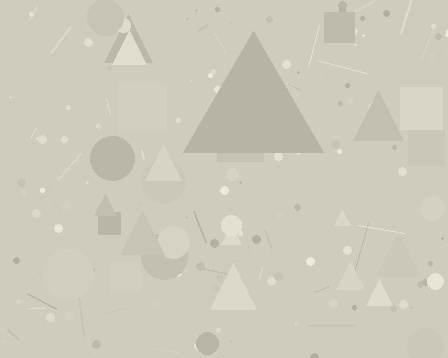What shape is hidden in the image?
A triangle is hidden in the image.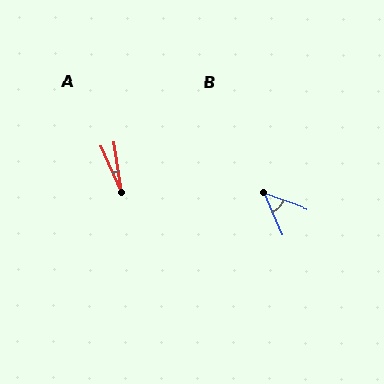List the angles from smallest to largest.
A (15°), B (48°).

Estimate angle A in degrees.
Approximately 15 degrees.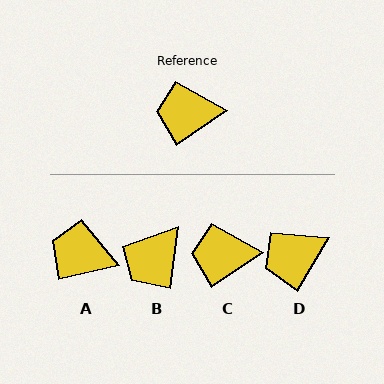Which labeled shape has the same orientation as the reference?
C.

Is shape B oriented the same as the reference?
No, it is off by about 48 degrees.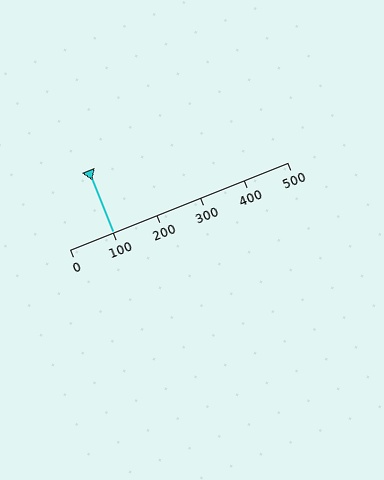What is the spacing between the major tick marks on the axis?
The major ticks are spaced 100 apart.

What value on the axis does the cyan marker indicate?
The marker indicates approximately 100.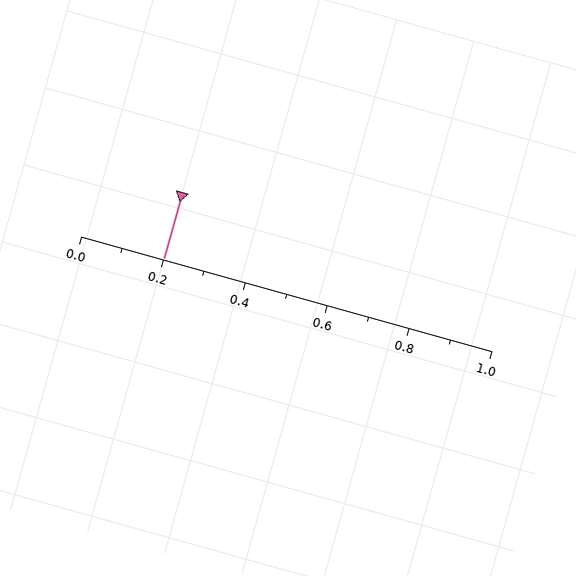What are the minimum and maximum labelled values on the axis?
The axis runs from 0.0 to 1.0.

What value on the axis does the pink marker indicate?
The marker indicates approximately 0.2.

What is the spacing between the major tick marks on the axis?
The major ticks are spaced 0.2 apart.